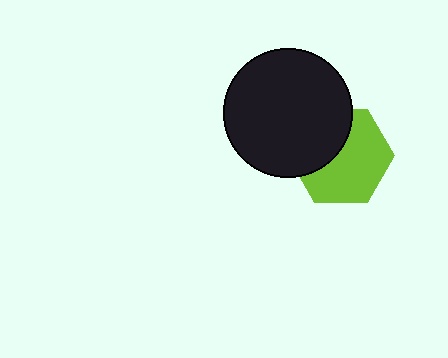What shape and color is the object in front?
The object in front is a black circle.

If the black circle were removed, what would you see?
You would see the complete lime hexagon.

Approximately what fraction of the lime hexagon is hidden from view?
Roughly 38% of the lime hexagon is hidden behind the black circle.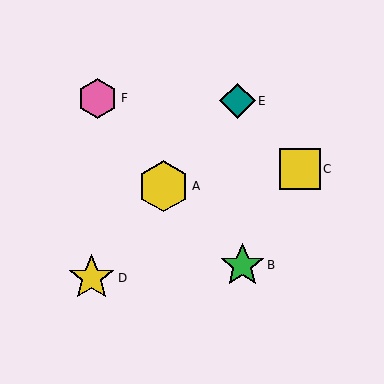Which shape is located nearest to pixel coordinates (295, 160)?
The yellow square (labeled C) at (300, 169) is nearest to that location.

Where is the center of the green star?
The center of the green star is at (242, 265).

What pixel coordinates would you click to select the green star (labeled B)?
Click at (242, 265) to select the green star B.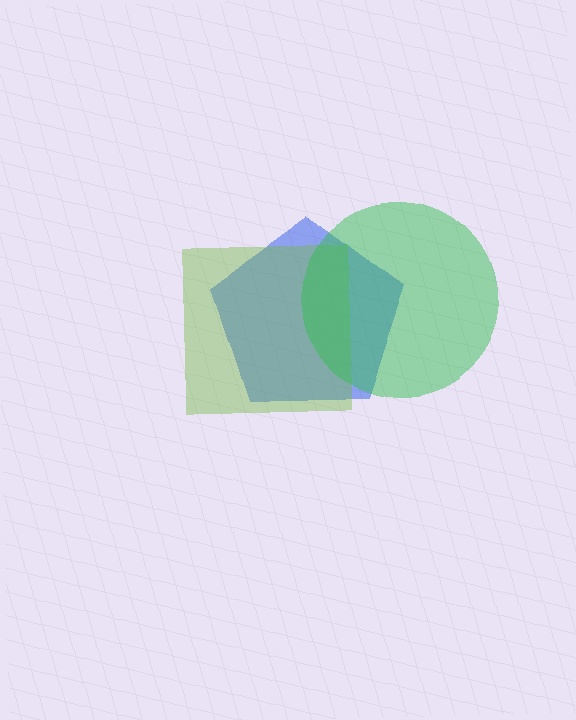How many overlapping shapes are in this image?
There are 3 overlapping shapes in the image.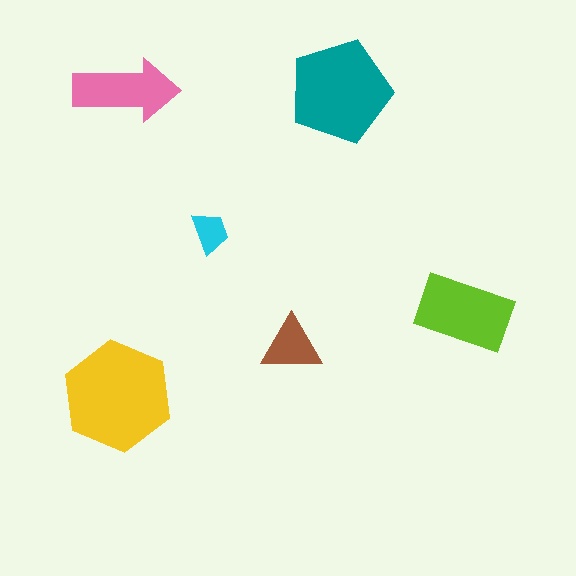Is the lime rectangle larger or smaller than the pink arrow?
Larger.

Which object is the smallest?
The cyan trapezoid.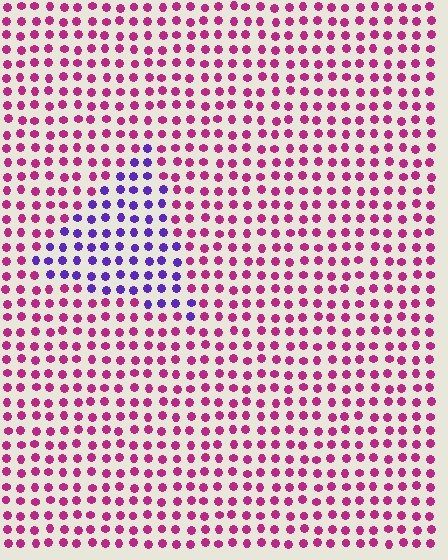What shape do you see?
I see a triangle.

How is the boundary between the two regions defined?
The boundary is defined purely by a slight shift in hue (about 60 degrees). Spacing, size, and orientation are identical on both sides.